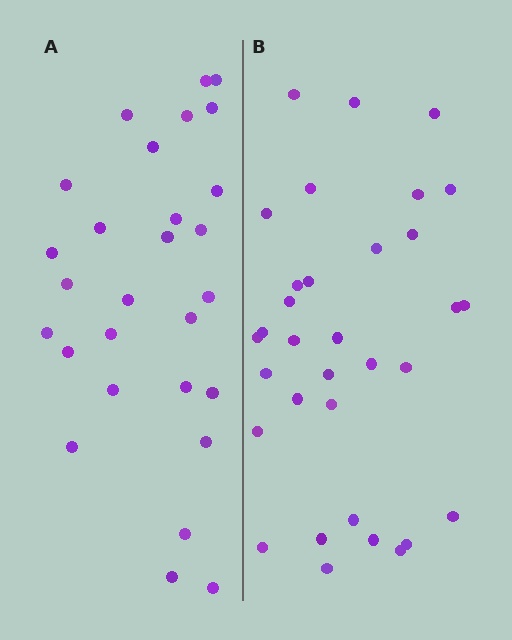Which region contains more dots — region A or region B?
Region B (the right region) has more dots.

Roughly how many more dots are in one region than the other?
Region B has about 5 more dots than region A.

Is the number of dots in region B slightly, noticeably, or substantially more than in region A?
Region B has only slightly more — the two regions are fairly close. The ratio is roughly 1.2 to 1.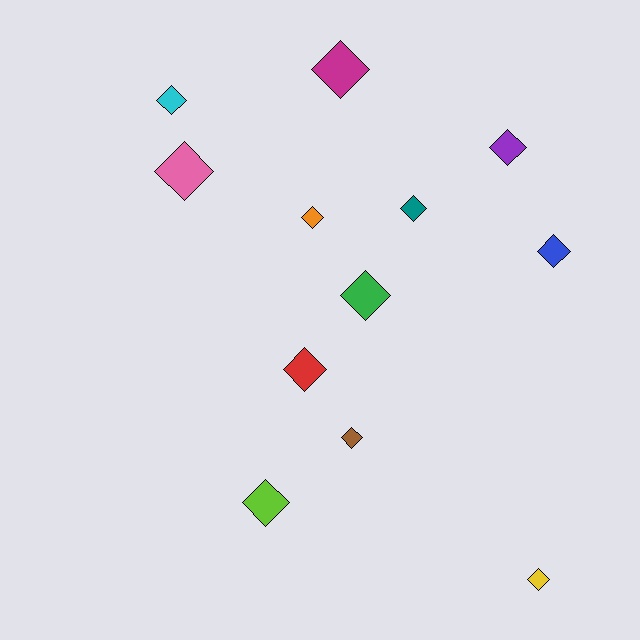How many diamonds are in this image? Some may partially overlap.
There are 12 diamonds.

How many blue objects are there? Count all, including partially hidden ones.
There is 1 blue object.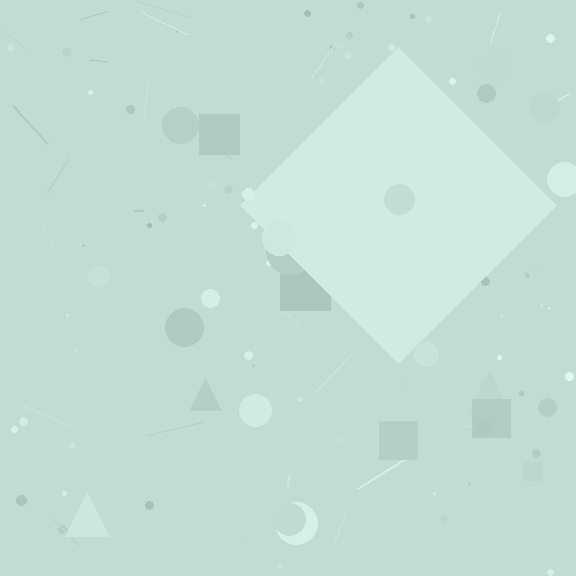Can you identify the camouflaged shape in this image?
The camouflaged shape is a diamond.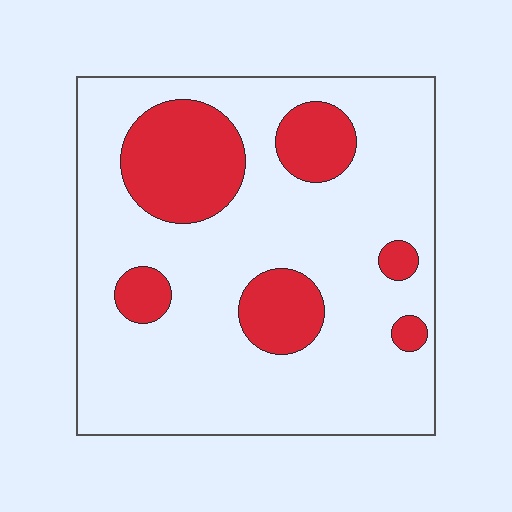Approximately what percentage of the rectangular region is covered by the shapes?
Approximately 20%.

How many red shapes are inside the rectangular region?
6.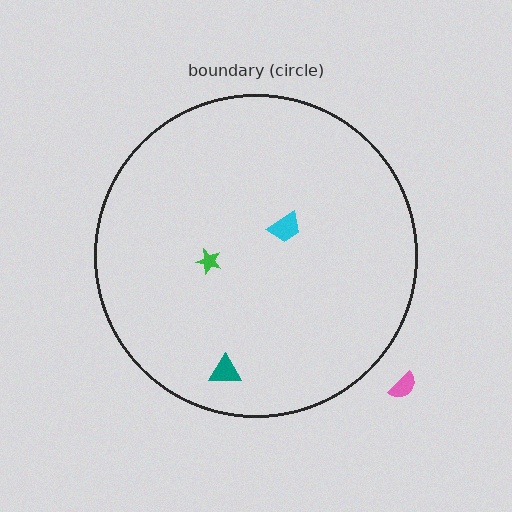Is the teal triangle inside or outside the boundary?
Inside.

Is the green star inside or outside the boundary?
Inside.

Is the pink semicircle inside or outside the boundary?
Outside.